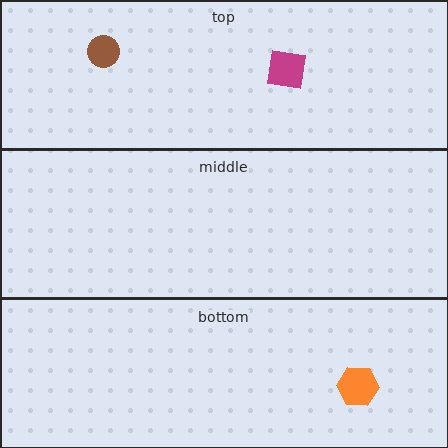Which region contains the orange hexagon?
The bottom region.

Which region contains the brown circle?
The top region.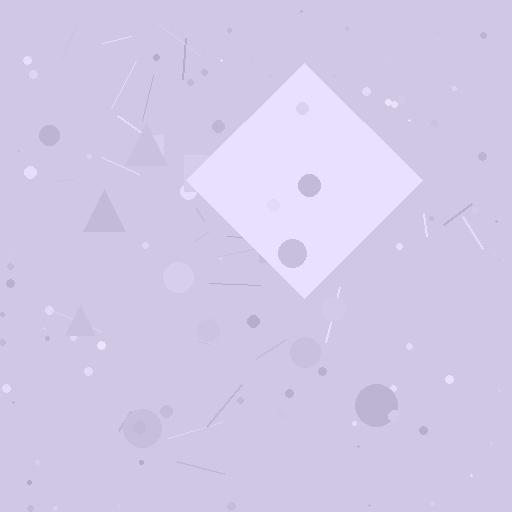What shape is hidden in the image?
A diamond is hidden in the image.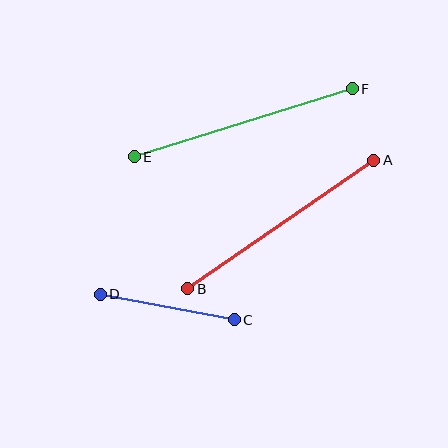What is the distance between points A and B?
The distance is approximately 226 pixels.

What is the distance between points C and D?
The distance is approximately 137 pixels.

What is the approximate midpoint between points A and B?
The midpoint is at approximately (281, 224) pixels.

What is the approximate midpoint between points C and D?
The midpoint is at approximately (167, 307) pixels.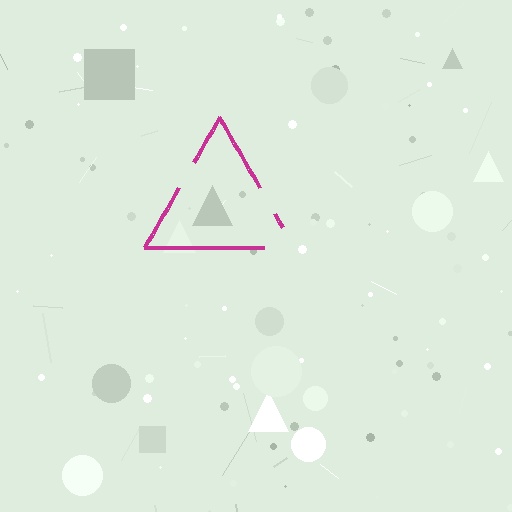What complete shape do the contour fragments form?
The contour fragments form a triangle.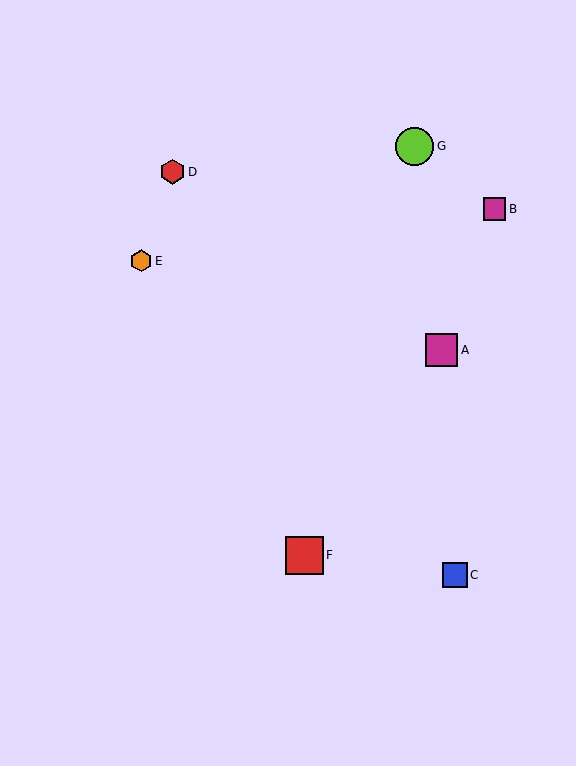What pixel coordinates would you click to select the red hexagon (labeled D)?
Click at (172, 172) to select the red hexagon D.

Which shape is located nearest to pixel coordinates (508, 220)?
The magenta square (labeled B) at (495, 209) is nearest to that location.